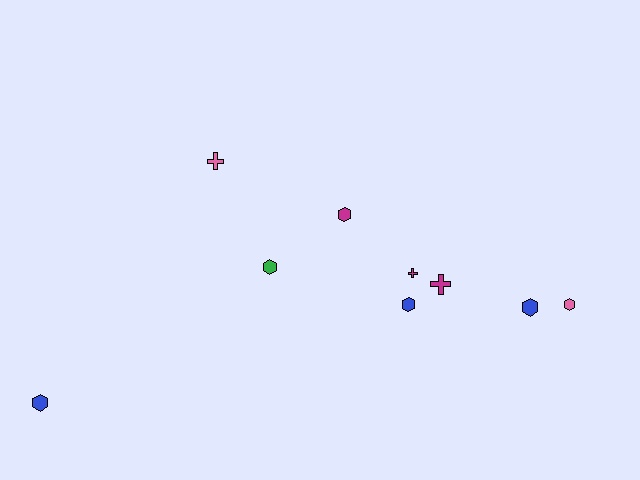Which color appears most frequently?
Magenta, with 3 objects.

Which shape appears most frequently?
Hexagon, with 6 objects.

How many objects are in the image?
There are 9 objects.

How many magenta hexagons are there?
There is 1 magenta hexagon.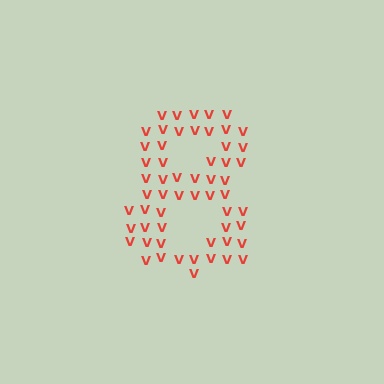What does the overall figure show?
The overall figure shows the digit 8.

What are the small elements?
The small elements are letter V's.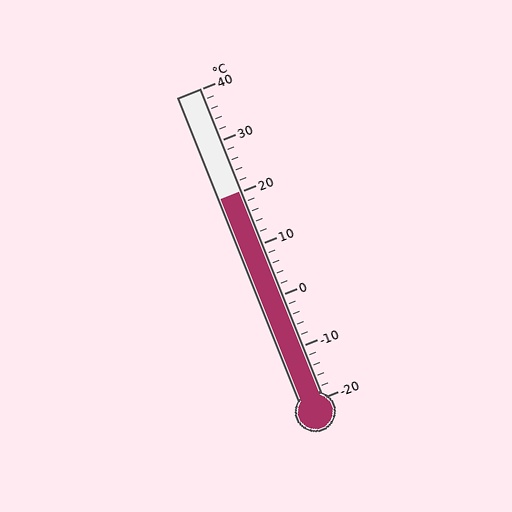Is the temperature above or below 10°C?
The temperature is above 10°C.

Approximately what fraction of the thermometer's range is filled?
The thermometer is filled to approximately 65% of its range.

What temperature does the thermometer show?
The thermometer shows approximately 20°C.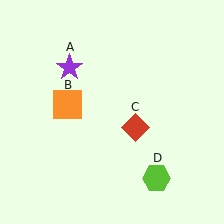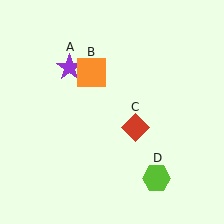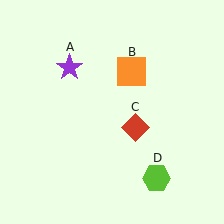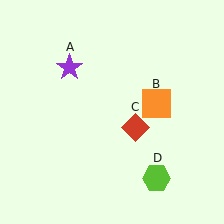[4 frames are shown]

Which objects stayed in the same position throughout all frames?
Purple star (object A) and red diamond (object C) and lime hexagon (object D) remained stationary.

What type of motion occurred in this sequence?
The orange square (object B) rotated clockwise around the center of the scene.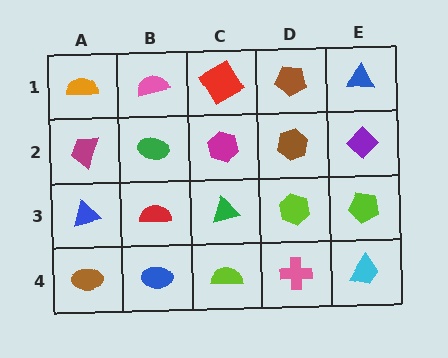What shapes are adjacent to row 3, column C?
A magenta hexagon (row 2, column C), a lime semicircle (row 4, column C), a red semicircle (row 3, column B), a lime hexagon (row 3, column D).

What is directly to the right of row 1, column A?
A pink semicircle.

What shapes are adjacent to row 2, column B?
A pink semicircle (row 1, column B), a red semicircle (row 3, column B), a magenta trapezoid (row 2, column A), a magenta hexagon (row 2, column C).